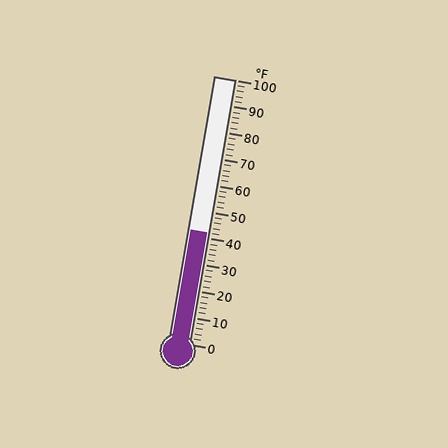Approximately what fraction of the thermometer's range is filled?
The thermometer is filled to approximately 40% of its range.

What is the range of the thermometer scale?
The thermometer scale ranges from 0°F to 100°F.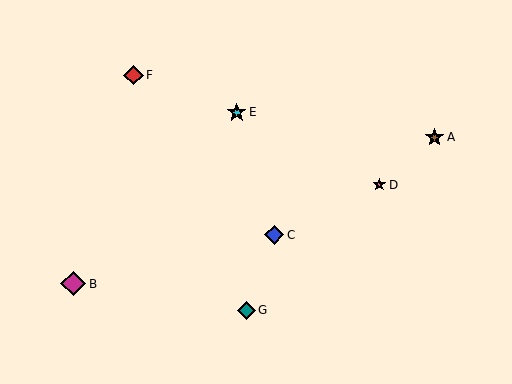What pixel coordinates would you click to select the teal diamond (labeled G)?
Click at (246, 310) to select the teal diamond G.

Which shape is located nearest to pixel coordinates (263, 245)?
The blue diamond (labeled C) at (274, 235) is nearest to that location.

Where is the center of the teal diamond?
The center of the teal diamond is at (246, 310).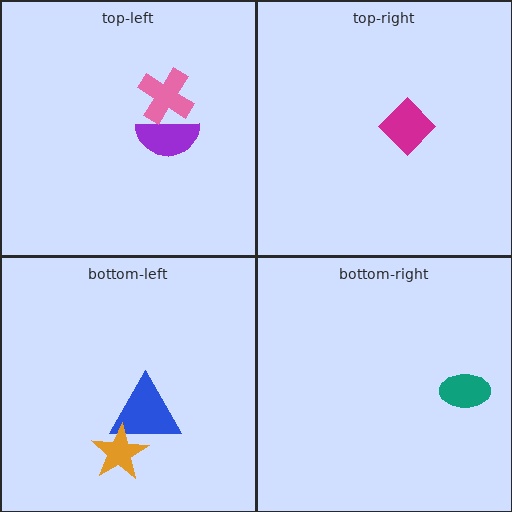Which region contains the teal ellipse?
The bottom-right region.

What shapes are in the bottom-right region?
The teal ellipse.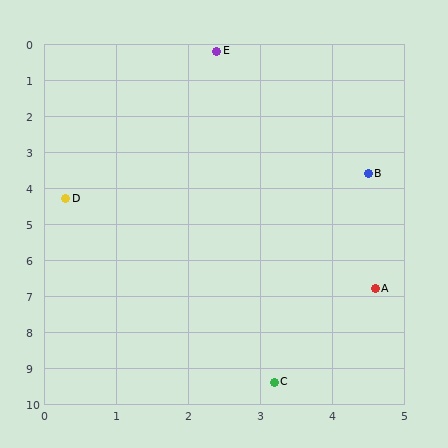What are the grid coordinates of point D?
Point D is at approximately (0.3, 4.3).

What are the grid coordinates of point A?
Point A is at approximately (4.6, 6.8).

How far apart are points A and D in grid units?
Points A and D are about 5.0 grid units apart.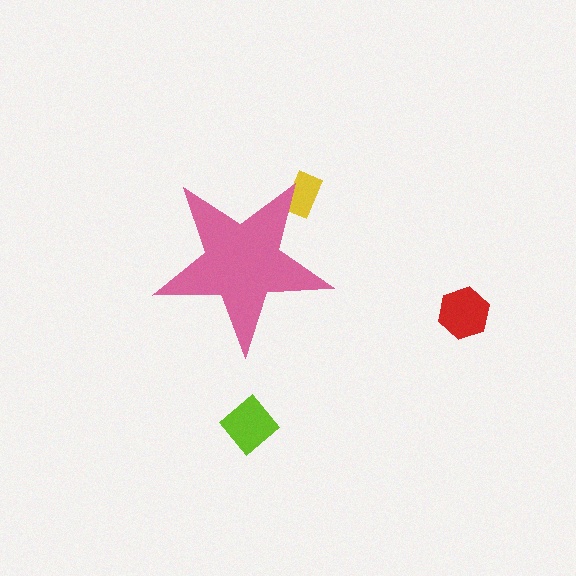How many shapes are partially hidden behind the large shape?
1 shape is partially hidden.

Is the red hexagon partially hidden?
No, the red hexagon is fully visible.